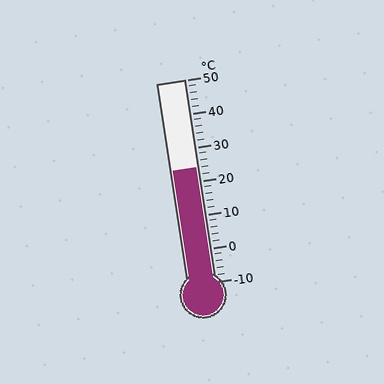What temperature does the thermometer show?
The thermometer shows approximately 24°C.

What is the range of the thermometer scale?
The thermometer scale ranges from -10°C to 50°C.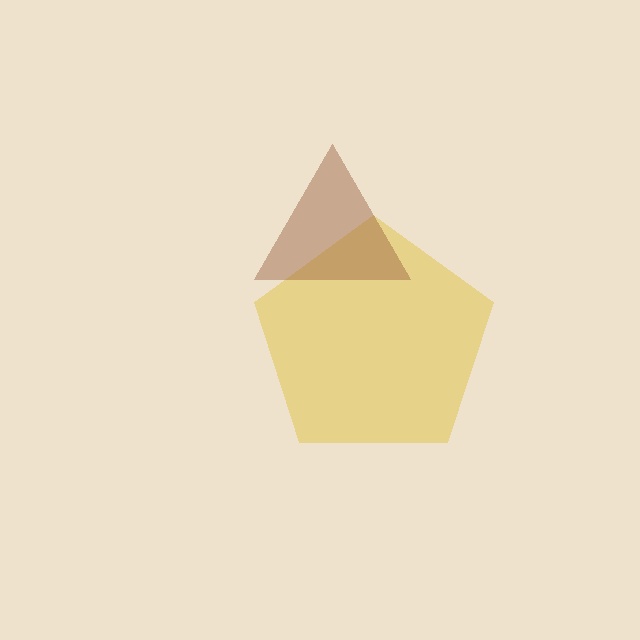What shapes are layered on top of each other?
The layered shapes are: a yellow pentagon, a brown triangle.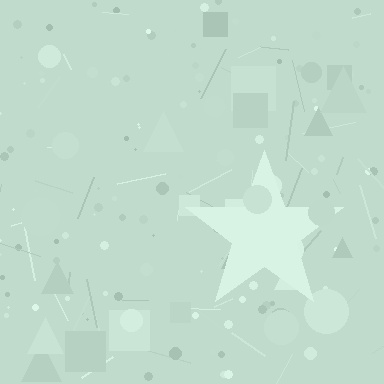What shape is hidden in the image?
A star is hidden in the image.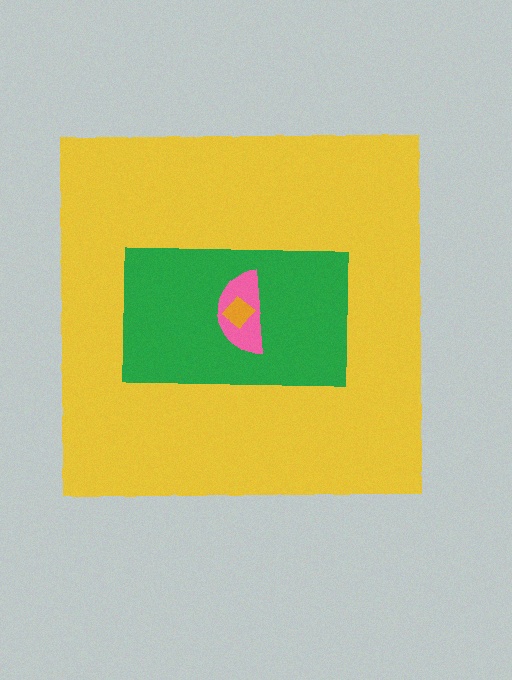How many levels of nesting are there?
4.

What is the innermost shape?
The orange diamond.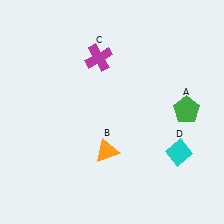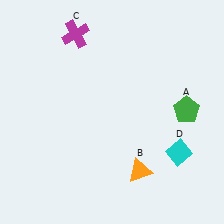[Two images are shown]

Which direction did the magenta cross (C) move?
The magenta cross (C) moved up.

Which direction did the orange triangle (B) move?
The orange triangle (B) moved right.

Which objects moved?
The objects that moved are: the orange triangle (B), the magenta cross (C).